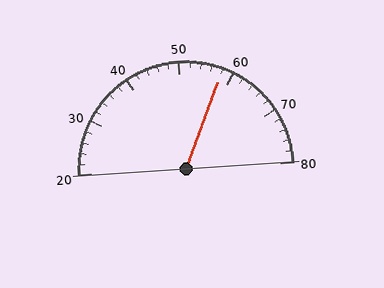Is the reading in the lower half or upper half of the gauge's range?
The reading is in the upper half of the range (20 to 80).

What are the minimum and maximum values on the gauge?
The gauge ranges from 20 to 80.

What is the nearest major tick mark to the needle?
The nearest major tick mark is 60.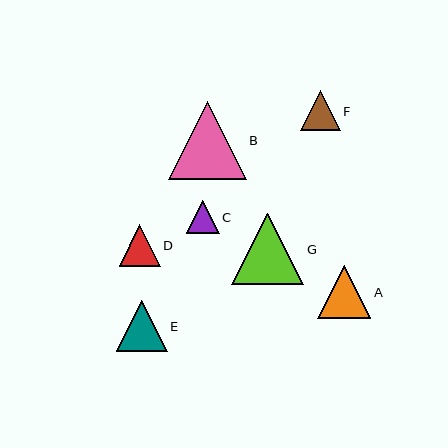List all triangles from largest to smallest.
From largest to smallest: B, G, A, E, D, F, C.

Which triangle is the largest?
Triangle B is the largest with a size of approximately 78 pixels.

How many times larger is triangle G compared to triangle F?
Triangle G is approximately 1.8 times the size of triangle F.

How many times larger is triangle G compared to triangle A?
Triangle G is approximately 1.4 times the size of triangle A.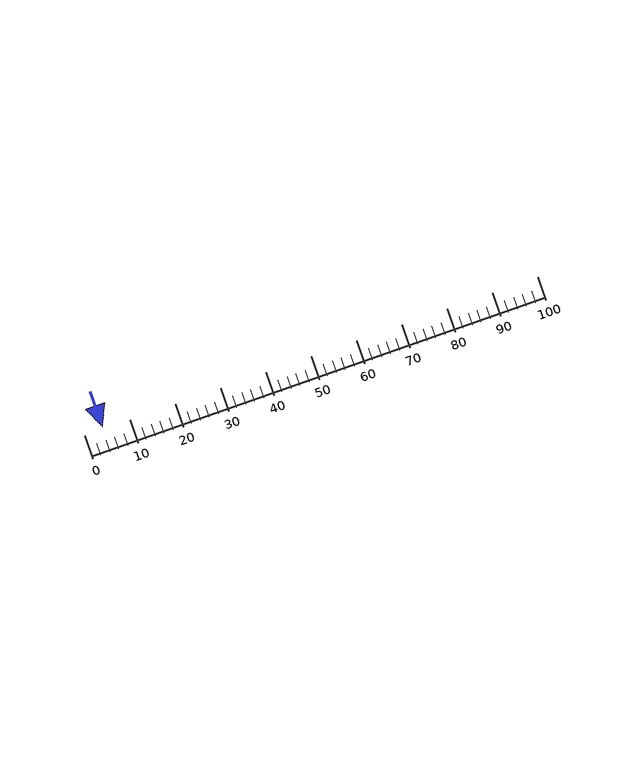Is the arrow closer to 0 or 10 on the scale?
The arrow is closer to 0.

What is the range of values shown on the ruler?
The ruler shows values from 0 to 100.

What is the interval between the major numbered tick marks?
The major tick marks are spaced 10 units apart.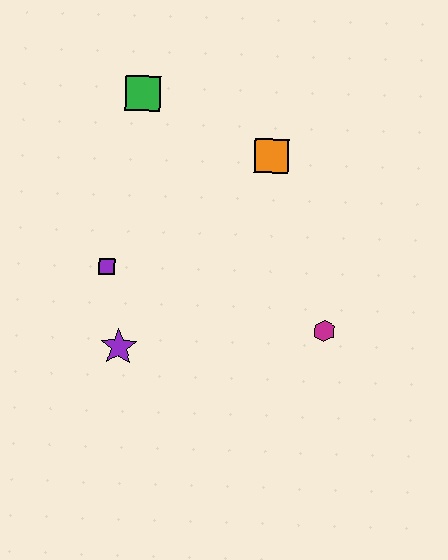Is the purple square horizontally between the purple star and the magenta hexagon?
No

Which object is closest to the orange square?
The green square is closest to the orange square.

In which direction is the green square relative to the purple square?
The green square is above the purple square.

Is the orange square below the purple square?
No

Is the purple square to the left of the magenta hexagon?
Yes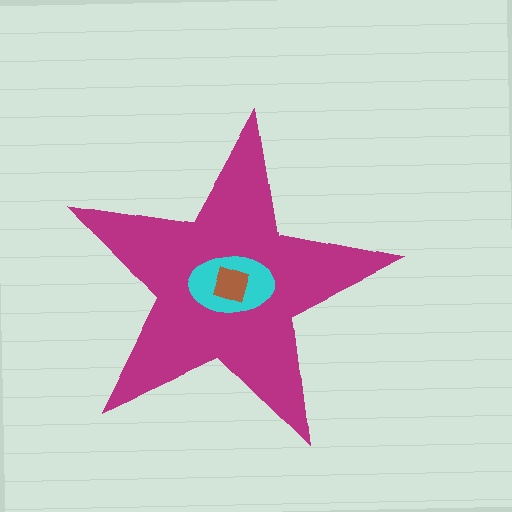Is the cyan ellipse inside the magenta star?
Yes.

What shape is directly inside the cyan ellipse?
The brown diamond.